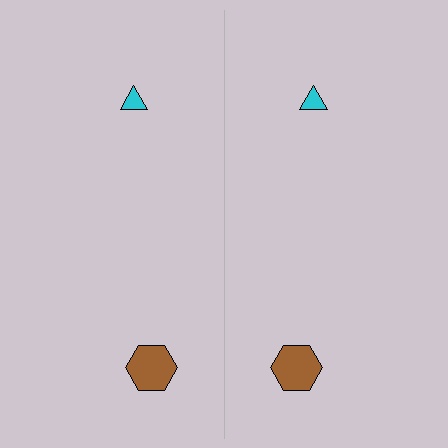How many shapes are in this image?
There are 4 shapes in this image.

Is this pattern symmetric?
Yes, this pattern has bilateral (reflection) symmetry.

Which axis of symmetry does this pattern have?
The pattern has a vertical axis of symmetry running through the center of the image.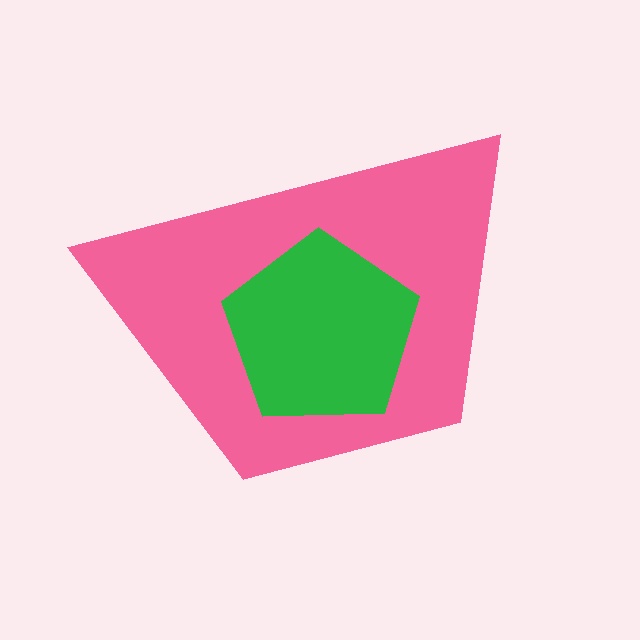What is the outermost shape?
The pink trapezoid.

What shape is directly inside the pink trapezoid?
The green pentagon.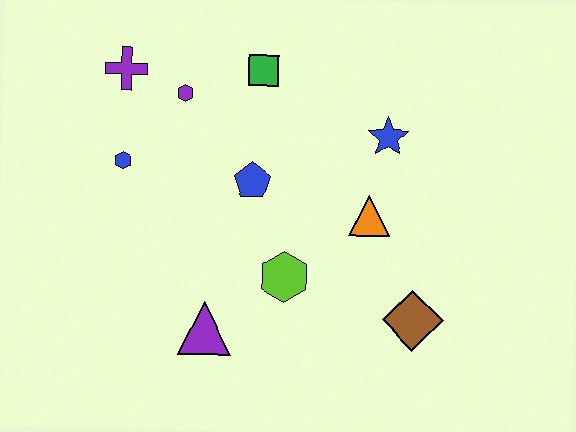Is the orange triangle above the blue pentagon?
No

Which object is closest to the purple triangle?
The lime hexagon is closest to the purple triangle.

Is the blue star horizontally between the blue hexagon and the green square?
No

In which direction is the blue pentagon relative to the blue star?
The blue pentagon is to the left of the blue star.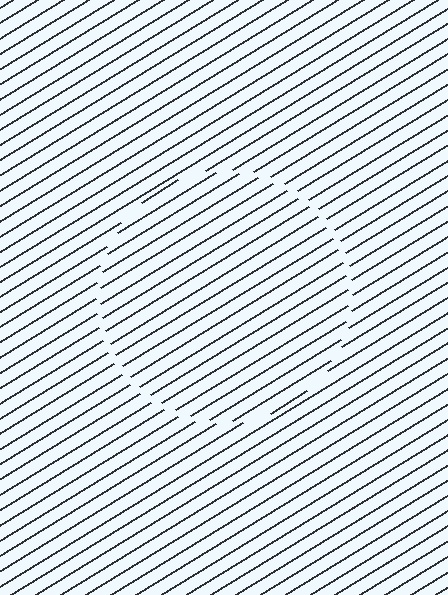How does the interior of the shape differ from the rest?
The interior of the shape contains the same grating, shifted by half a period — the contour is defined by the phase discontinuity where line-ends from the inner and outer gratings abut.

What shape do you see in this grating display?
An illusory circle. The interior of the shape contains the same grating, shifted by half a period — the contour is defined by the phase discontinuity where line-ends from the inner and outer gratings abut.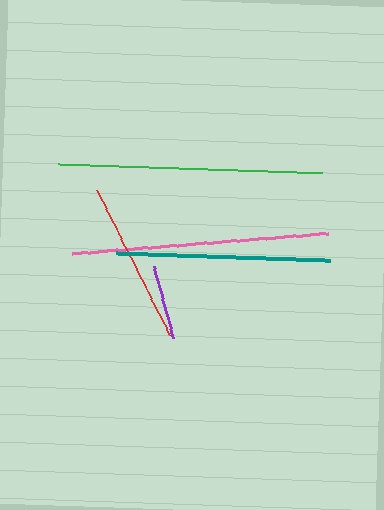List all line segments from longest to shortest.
From longest to shortest: green, pink, teal, red, purple.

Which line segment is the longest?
The green line is the longest at approximately 264 pixels.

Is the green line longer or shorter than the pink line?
The green line is longer than the pink line.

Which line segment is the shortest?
The purple line is the shortest at approximately 74 pixels.